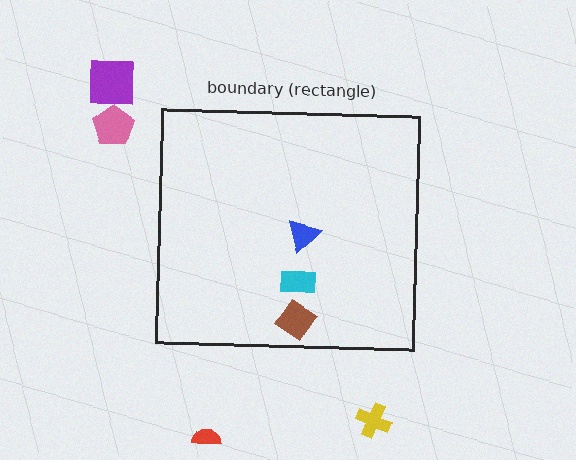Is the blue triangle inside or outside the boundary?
Inside.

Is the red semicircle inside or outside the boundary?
Outside.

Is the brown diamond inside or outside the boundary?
Inside.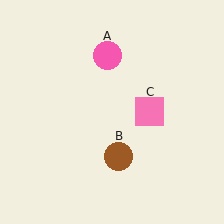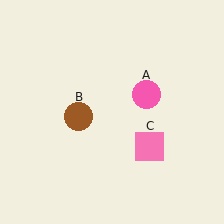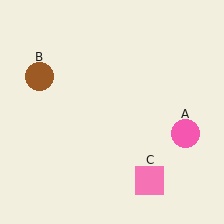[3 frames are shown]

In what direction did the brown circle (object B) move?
The brown circle (object B) moved up and to the left.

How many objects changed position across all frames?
3 objects changed position: pink circle (object A), brown circle (object B), pink square (object C).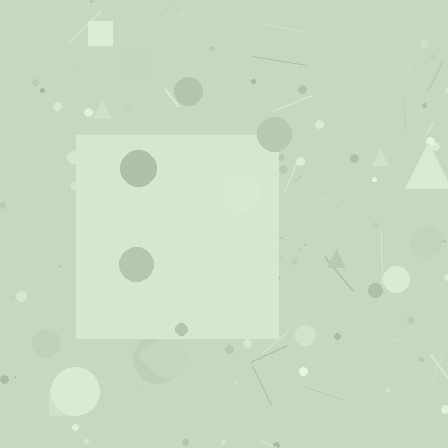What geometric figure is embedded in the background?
A square is embedded in the background.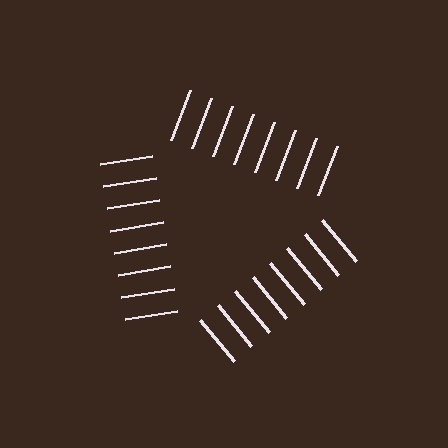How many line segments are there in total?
24 — 8 along each of the 3 edges.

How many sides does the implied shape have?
3 sides — the line-ends trace a triangle.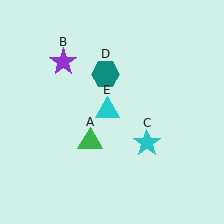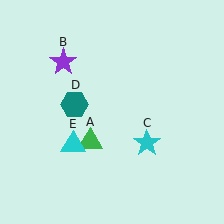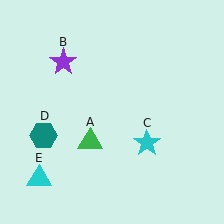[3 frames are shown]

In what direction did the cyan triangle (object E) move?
The cyan triangle (object E) moved down and to the left.